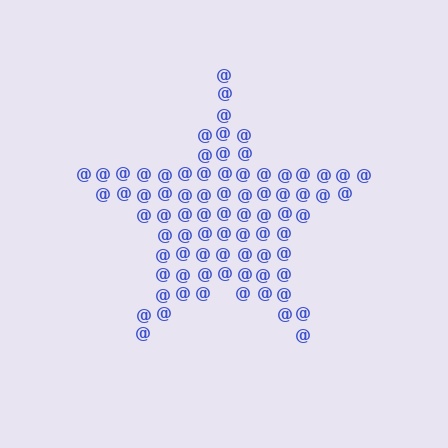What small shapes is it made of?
It is made of small at signs.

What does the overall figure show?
The overall figure shows a star.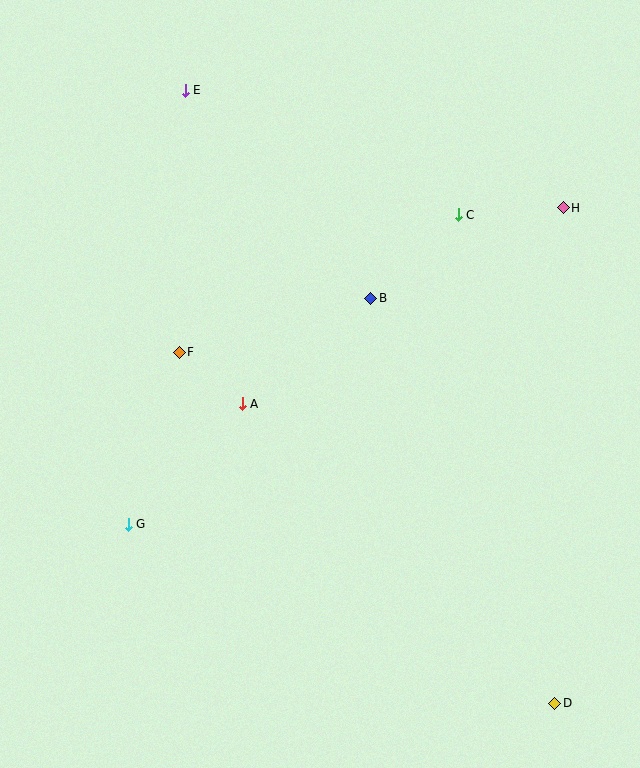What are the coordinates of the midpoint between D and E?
The midpoint between D and E is at (370, 397).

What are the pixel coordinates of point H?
Point H is at (563, 208).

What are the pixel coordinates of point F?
Point F is at (179, 352).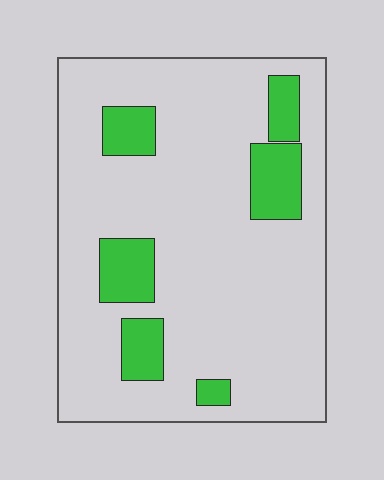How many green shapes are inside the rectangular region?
6.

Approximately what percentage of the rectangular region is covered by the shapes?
Approximately 15%.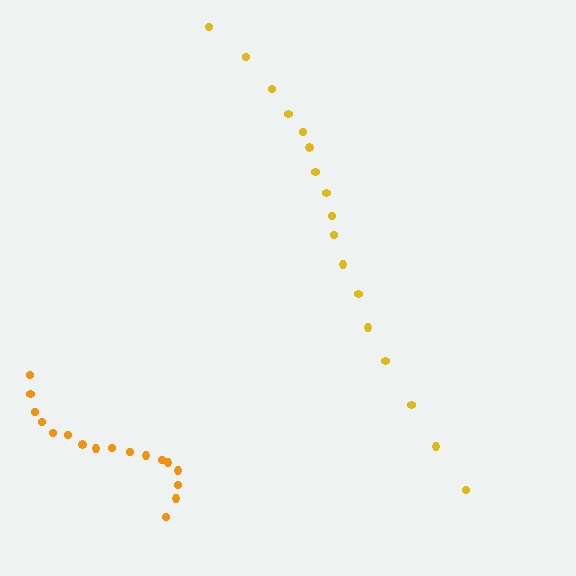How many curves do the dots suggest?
There are 2 distinct paths.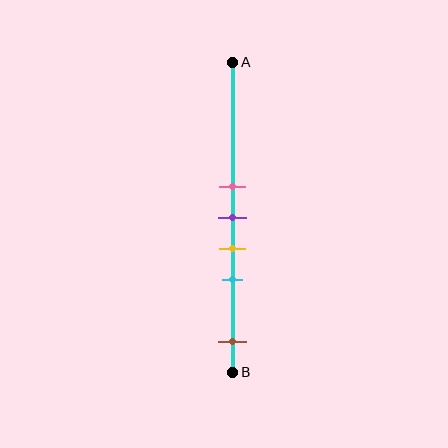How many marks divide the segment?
There are 5 marks dividing the segment.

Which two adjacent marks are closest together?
The pink and purple marks are the closest adjacent pair.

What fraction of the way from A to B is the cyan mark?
The cyan mark is approximately 70% (0.7) of the way from A to B.